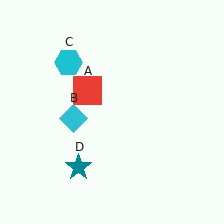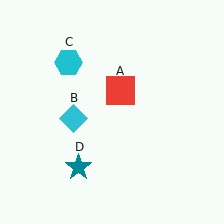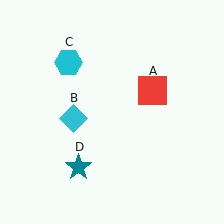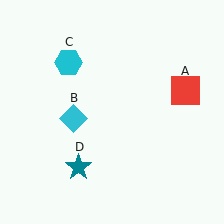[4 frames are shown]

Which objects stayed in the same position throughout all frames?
Cyan diamond (object B) and cyan hexagon (object C) and teal star (object D) remained stationary.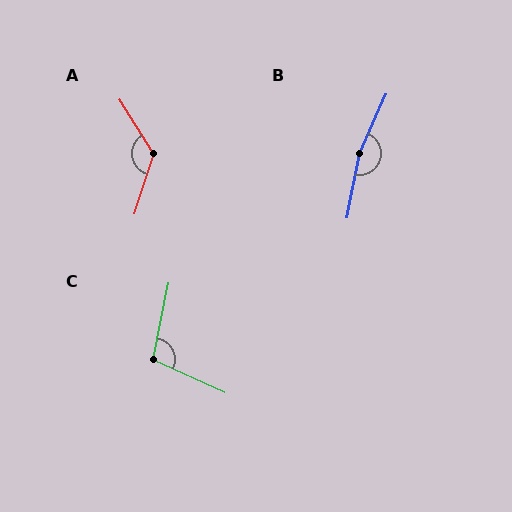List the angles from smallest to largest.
C (103°), A (130°), B (167°).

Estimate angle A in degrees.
Approximately 130 degrees.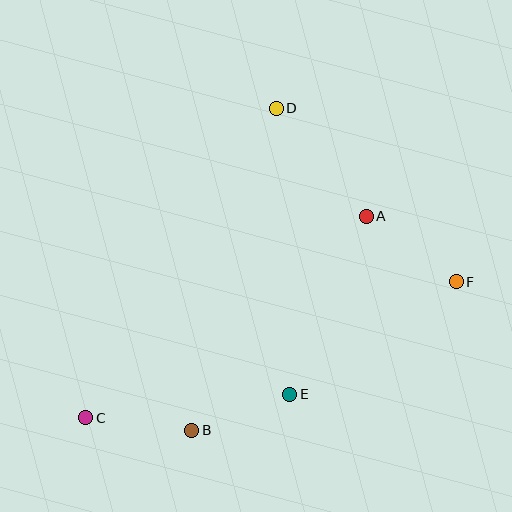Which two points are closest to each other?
Points B and E are closest to each other.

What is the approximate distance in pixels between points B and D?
The distance between B and D is approximately 333 pixels.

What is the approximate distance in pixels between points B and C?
The distance between B and C is approximately 107 pixels.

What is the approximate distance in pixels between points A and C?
The distance between A and C is approximately 345 pixels.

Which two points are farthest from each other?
Points C and F are farthest from each other.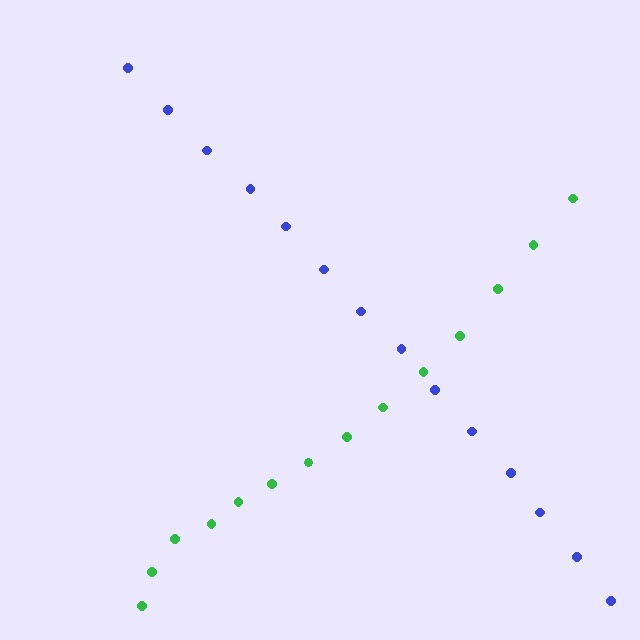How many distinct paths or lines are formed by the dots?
There are 2 distinct paths.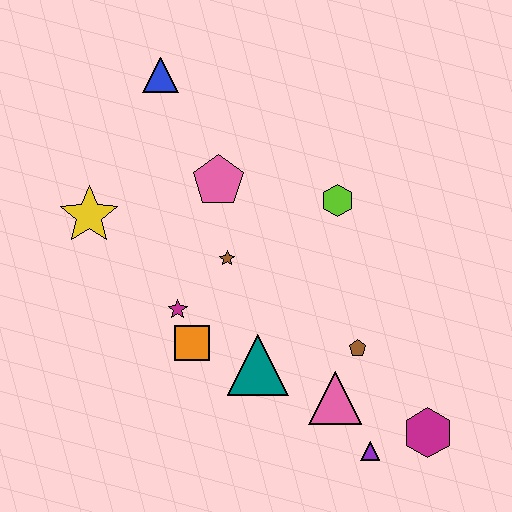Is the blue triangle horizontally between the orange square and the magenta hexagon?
No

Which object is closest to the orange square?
The magenta star is closest to the orange square.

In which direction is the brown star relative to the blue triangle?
The brown star is below the blue triangle.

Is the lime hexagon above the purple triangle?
Yes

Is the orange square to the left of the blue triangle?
No